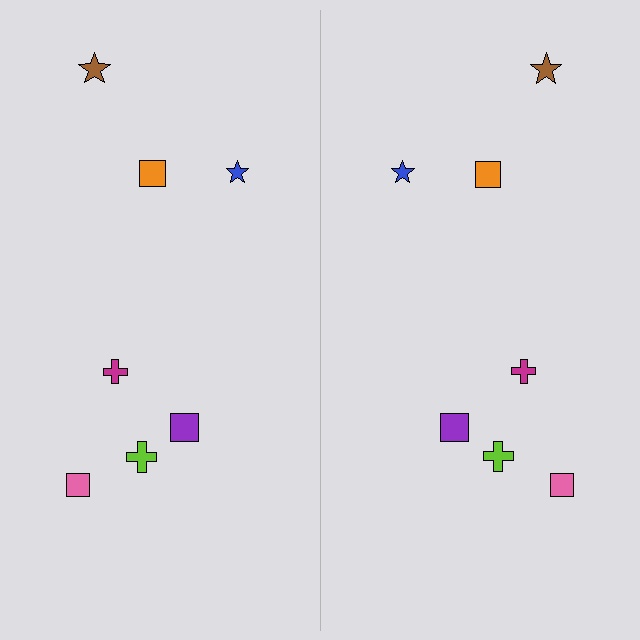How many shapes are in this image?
There are 14 shapes in this image.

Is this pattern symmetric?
Yes, this pattern has bilateral (reflection) symmetry.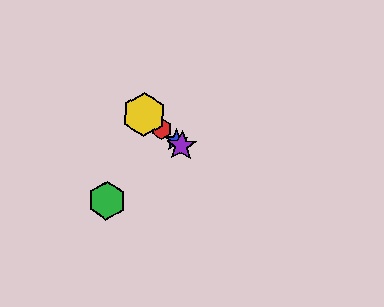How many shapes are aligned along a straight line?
4 shapes (the red hexagon, the blue star, the yellow hexagon, the purple star) are aligned along a straight line.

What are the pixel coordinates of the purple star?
The purple star is at (181, 145).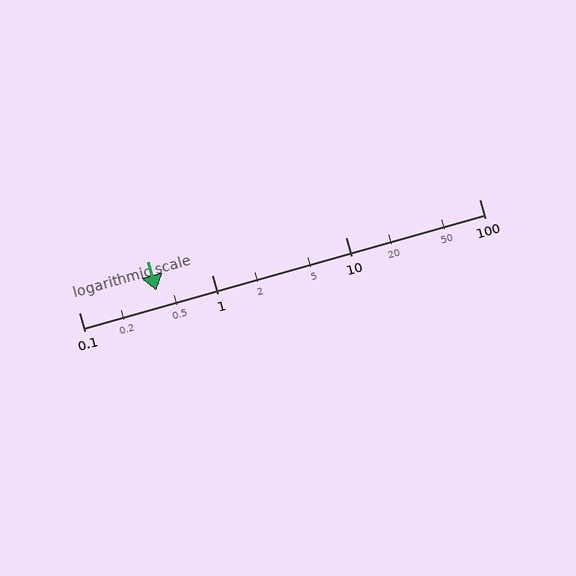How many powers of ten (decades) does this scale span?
The scale spans 3 decades, from 0.1 to 100.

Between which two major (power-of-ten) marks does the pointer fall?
The pointer is between 0.1 and 1.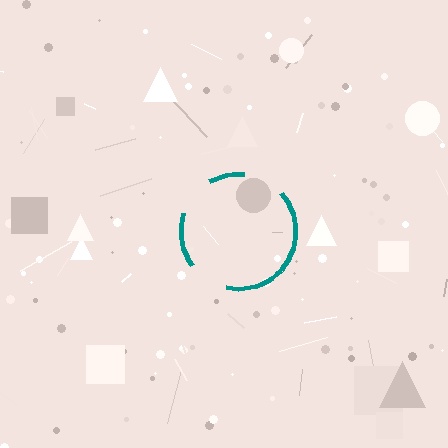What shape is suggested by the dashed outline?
The dashed outline suggests a circle.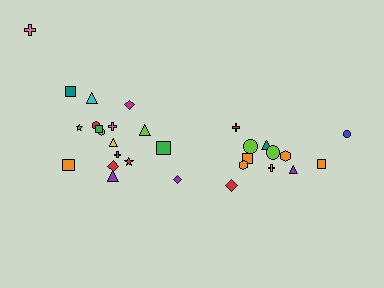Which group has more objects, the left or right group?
The left group.